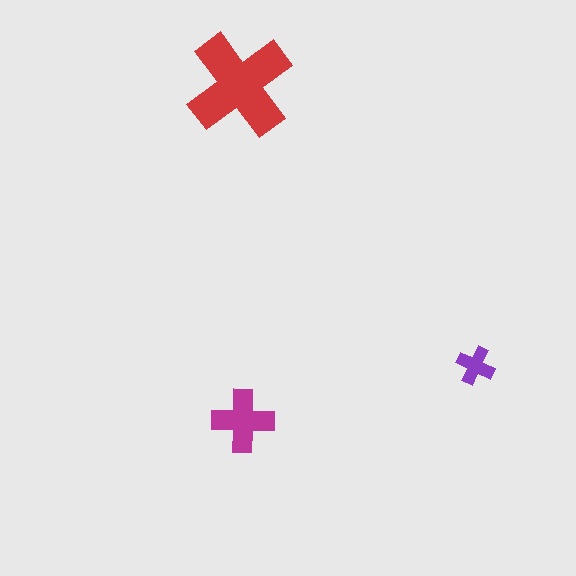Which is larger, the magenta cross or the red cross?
The red one.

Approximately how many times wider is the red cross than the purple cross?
About 3 times wider.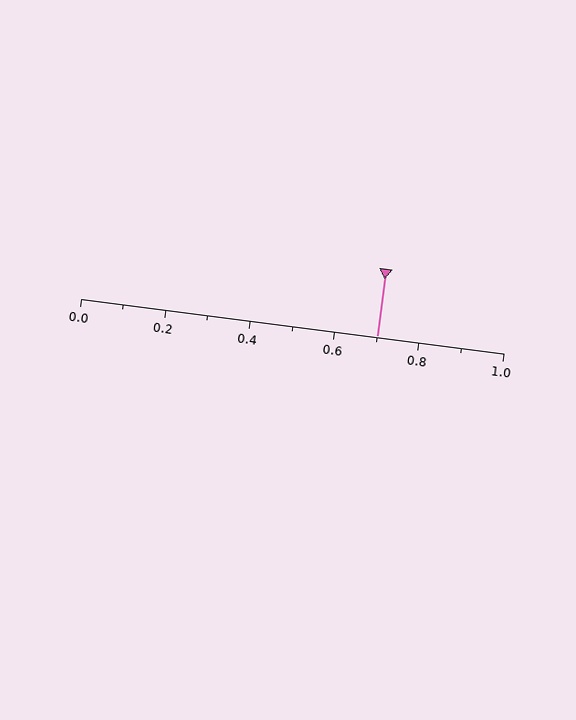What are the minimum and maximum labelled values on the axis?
The axis runs from 0.0 to 1.0.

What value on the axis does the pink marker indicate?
The marker indicates approximately 0.7.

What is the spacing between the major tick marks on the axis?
The major ticks are spaced 0.2 apart.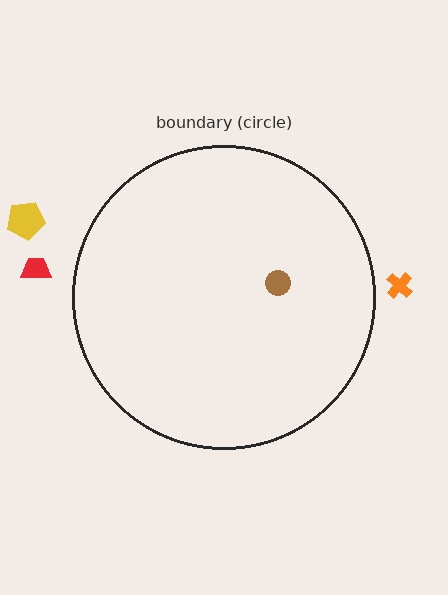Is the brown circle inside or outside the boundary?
Inside.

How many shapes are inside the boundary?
1 inside, 3 outside.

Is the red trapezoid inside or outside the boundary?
Outside.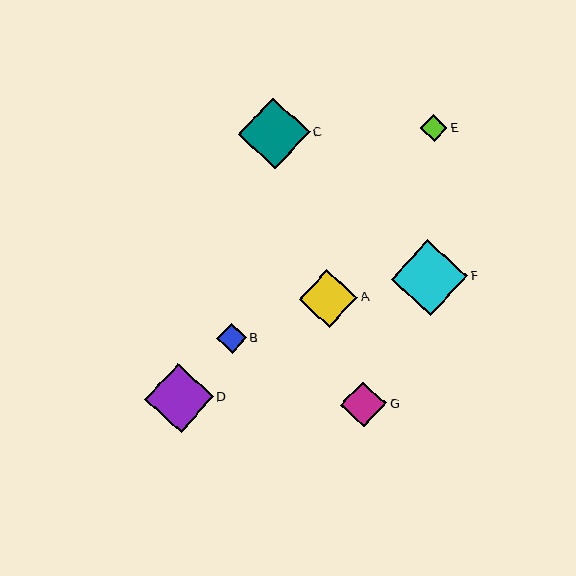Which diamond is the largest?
Diamond F is the largest with a size of approximately 76 pixels.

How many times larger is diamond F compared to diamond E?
Diamond F is approximately 2.7 times the size of diamond E.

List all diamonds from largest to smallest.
From largest to smallest: F, C, D, A, G, B, E.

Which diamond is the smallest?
Diamond E is the smallest with a size of approximately 28 pixels.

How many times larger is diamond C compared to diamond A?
Diamond C is approximately 1.2 times the size of diamond A.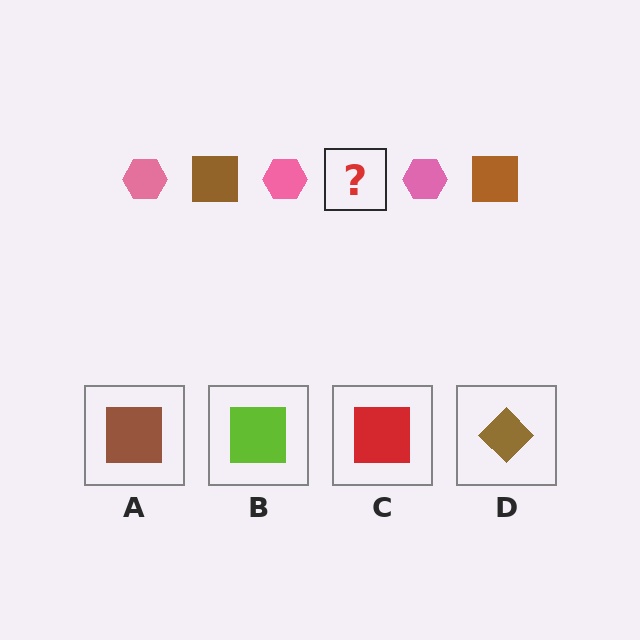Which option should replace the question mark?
Option A.